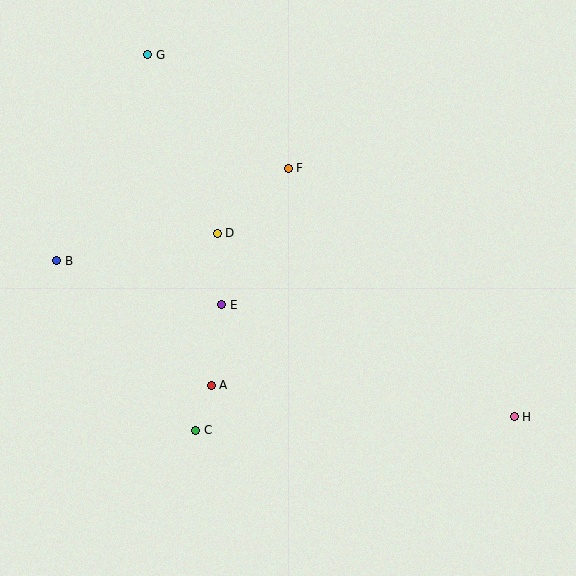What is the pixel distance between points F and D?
The distance between F and D is 96 pixels.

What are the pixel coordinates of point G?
Point G is at (148, 55).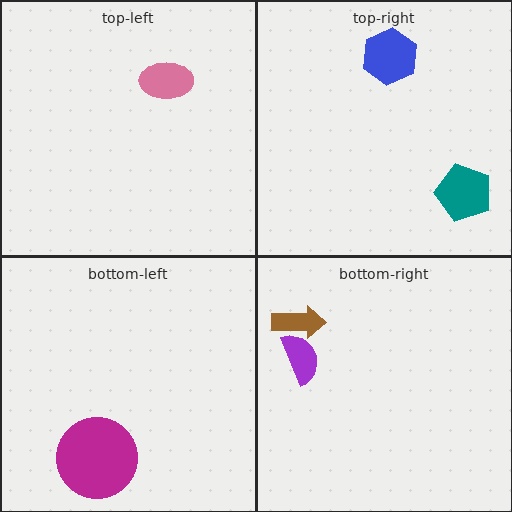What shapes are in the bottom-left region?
The magenta circle.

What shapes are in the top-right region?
The blue hexagon, the teal pentagon.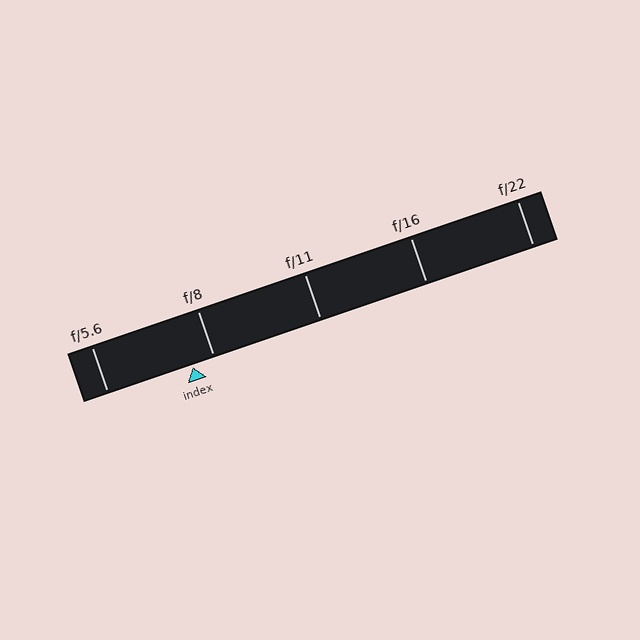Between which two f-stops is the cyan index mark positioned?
The index mark is between f/5.6 and f/8.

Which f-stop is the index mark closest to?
The index mark is closest to f/8.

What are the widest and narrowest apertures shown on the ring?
The widest aperture shown is f/5.6 and the narrowest is f/22.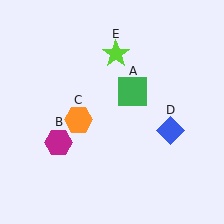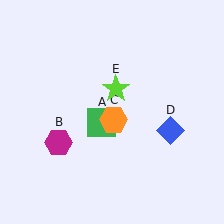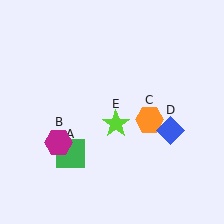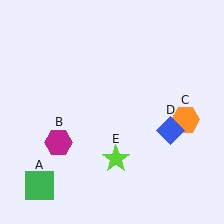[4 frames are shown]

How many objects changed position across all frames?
3 objects changed position: green square (object A), orange hexagon (object C), lime star (object E).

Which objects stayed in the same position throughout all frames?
Magenta hexagon (object B) and blue diamond (object D) remained stationary.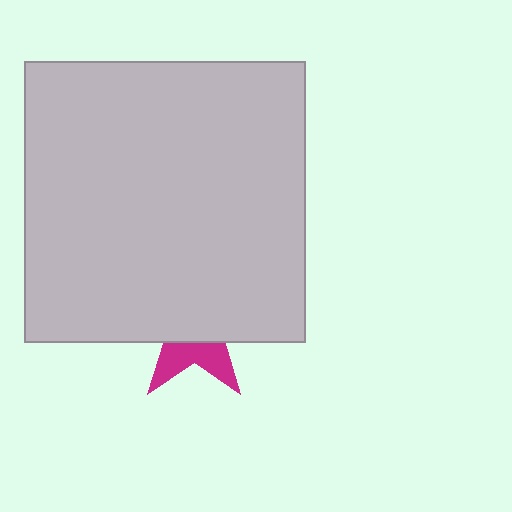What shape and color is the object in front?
The object in front is a light gray square.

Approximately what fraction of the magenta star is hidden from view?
Roughly 66% of the magenta star is hidden behind the light gray square.